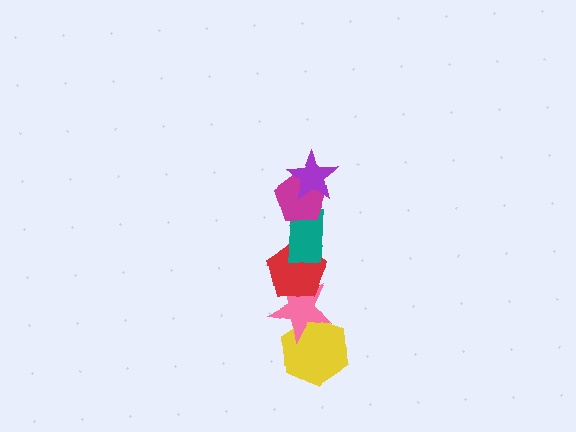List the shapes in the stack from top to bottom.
From top to bottom: the purple star, the magenta pentagon, the teal rectangle, the red pentagon, the pink star, the yellow hexagon.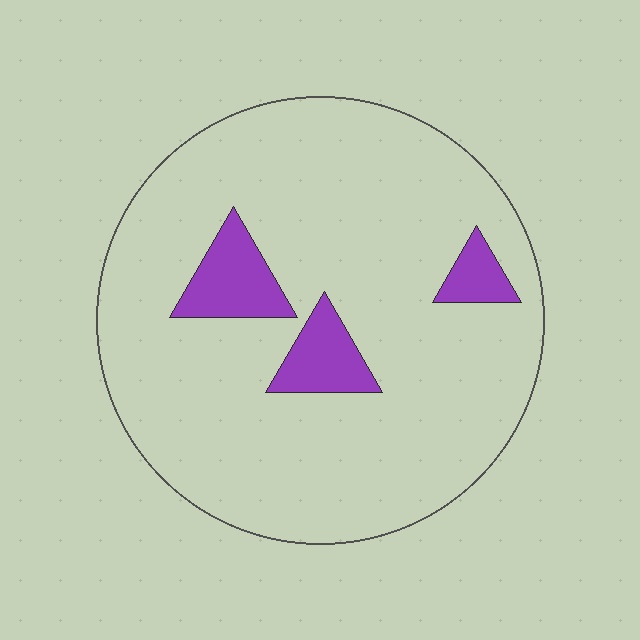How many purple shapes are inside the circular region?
3.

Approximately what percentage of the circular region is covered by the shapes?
Approximately 10%.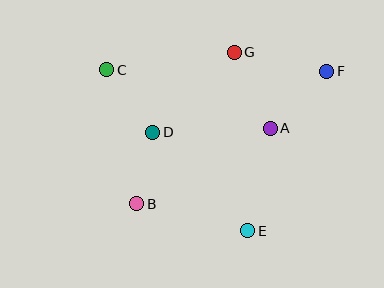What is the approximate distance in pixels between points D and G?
The distance between D and G is approximately 114 pixels.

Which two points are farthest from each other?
Points B and F are farthest from each other.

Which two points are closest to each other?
Points B and D are closest to each other.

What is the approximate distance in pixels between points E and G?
The distance between E and G is approximately 179 pixels.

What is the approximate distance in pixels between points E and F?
The distance between E and F is approximately 178 pixels.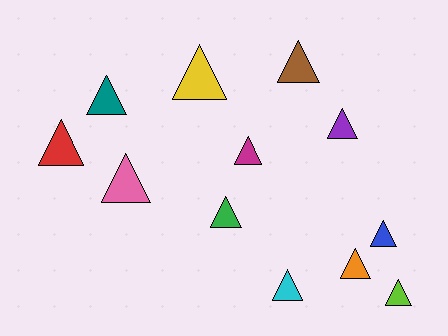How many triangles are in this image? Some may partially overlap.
There are 12 triangles.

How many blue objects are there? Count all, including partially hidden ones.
There is 1 blue object.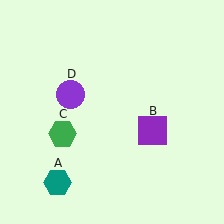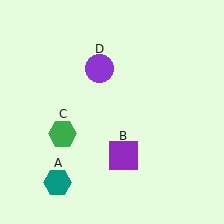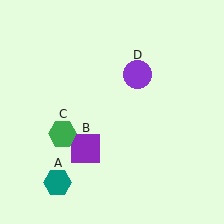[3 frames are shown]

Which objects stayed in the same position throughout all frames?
Teal hexagon (object A) and green hexagon (object C) remained stationary.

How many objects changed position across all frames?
2 objects changed position: purple square (object B), purple circle (object D).